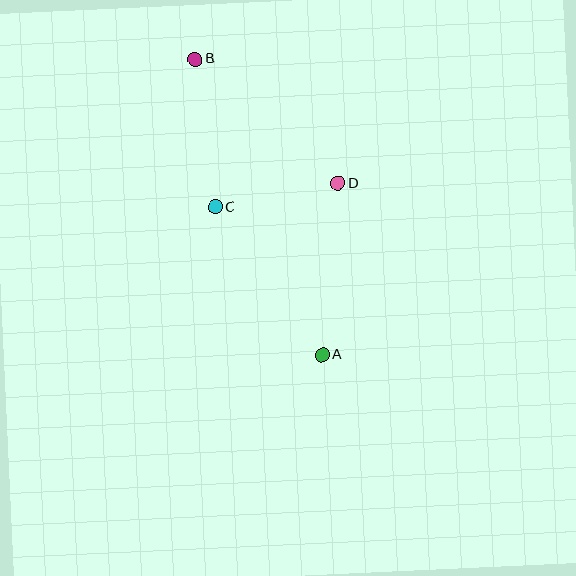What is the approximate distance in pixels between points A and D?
The distance between A and D is approximately 172 pixels.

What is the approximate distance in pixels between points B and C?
The distance between B and C is approximately 149 pixels.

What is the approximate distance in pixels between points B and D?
The distance between B and D is approximately 189 pixels.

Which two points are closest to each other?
Points C and D are closest to each other.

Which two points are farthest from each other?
Points A and B are farthest from each other.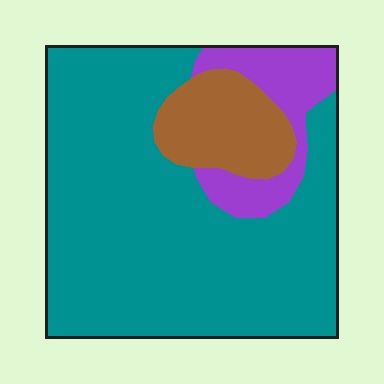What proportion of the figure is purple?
Purple covers around 15% of the figure.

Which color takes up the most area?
Teal, at roughly 75%.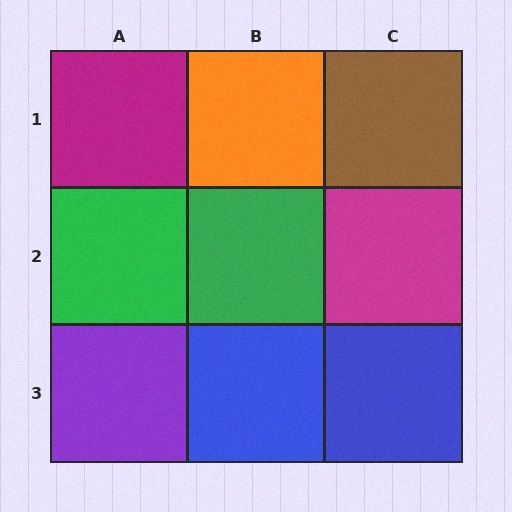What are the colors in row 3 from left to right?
Purple, blue, blue.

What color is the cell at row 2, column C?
Magenta.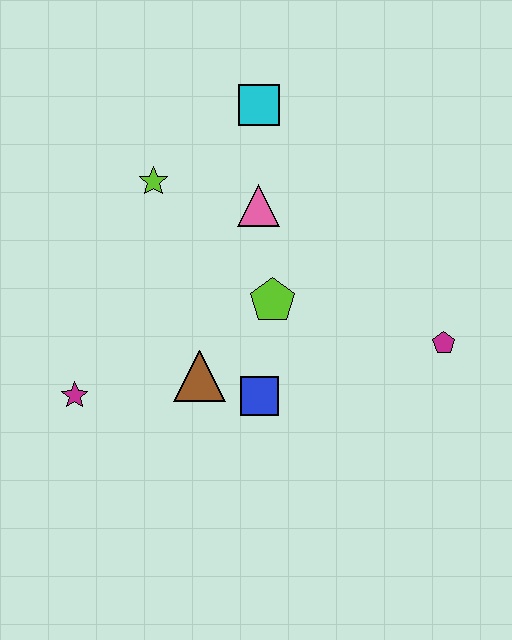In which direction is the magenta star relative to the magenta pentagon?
The magenta star is to the left of the magenta pentagon.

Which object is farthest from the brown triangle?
The cyan square is farthest from the brown triangle.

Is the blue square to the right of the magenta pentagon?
No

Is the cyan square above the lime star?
Yes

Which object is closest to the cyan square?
The pink triangle is closest to the cyan square.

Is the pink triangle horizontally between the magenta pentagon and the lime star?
Yes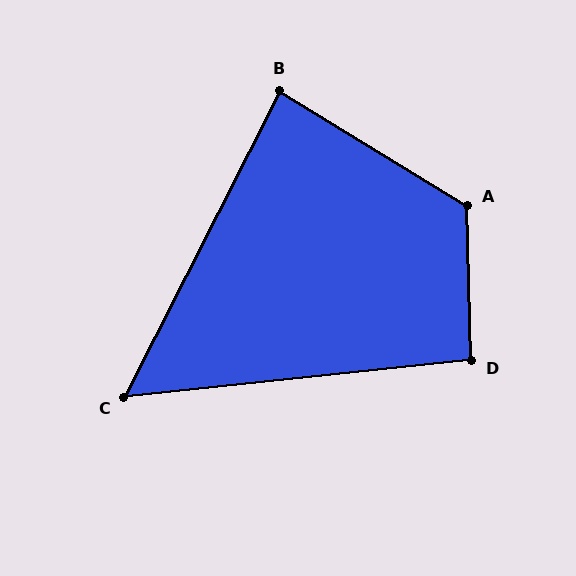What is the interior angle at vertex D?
Approximately 94 degrees (approximately right).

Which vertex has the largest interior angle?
A, at approximately 123 degrees.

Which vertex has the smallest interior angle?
C, at approximately 57 degrees.